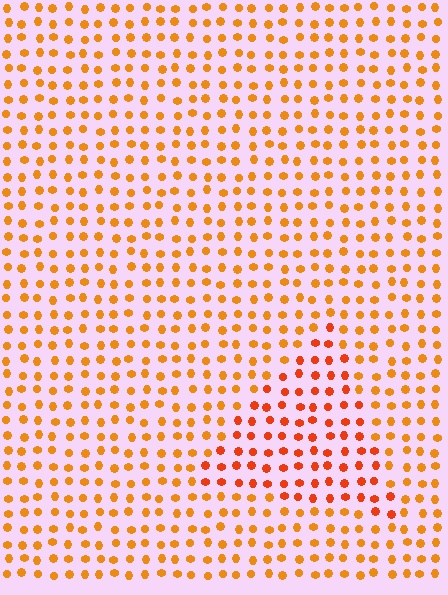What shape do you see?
I see a triangle.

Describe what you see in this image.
The image is filled with small orange elements in a uniform arrangement. A triangle-shaped region is visible where the elements are tinted to a slightly different hue, forming a subtle color boundary.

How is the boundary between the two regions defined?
The boundary is defined purely by a slight shift in hue (about 22 degrees). Spacing, size, and orientation are identical on both sides.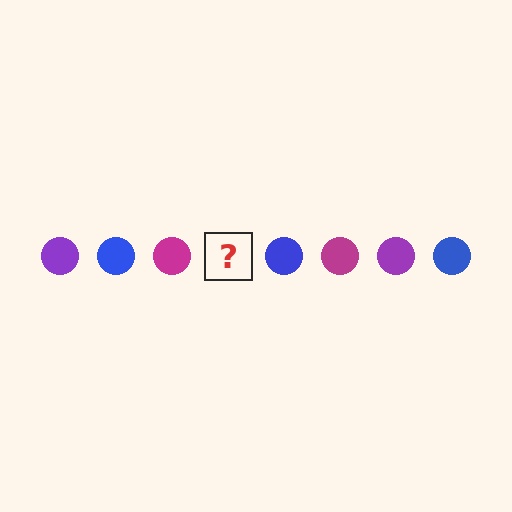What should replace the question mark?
The question mark should be replaced with a purple circle.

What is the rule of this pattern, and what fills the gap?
The rule is that the pattern cycles through purple, blue, magenta circles. The gap should be filled with a purple circle.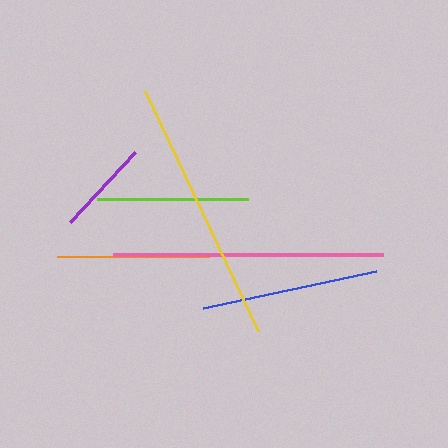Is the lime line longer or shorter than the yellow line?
The yellow line is longer than the lime line.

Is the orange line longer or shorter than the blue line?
The blue line is longer than the orange line.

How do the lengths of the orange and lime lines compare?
The orange and lime lines are approximately the same length.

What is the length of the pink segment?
The pink segment is approximately 270 pixels long.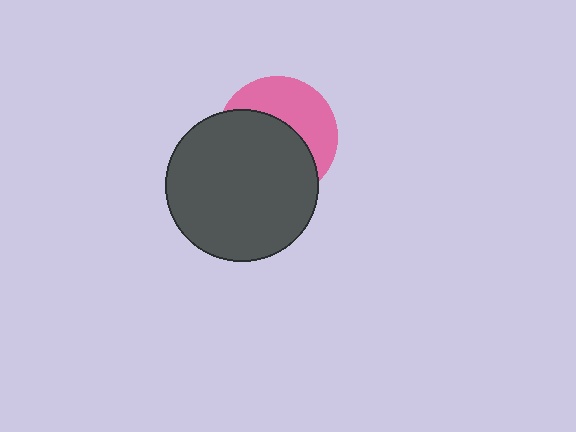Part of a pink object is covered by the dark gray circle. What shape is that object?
It is a circle.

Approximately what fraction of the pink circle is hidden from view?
Roughly 58% of the pink circle is hidden behind the dark gray circle.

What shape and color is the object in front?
The object in front is a dark gray circle.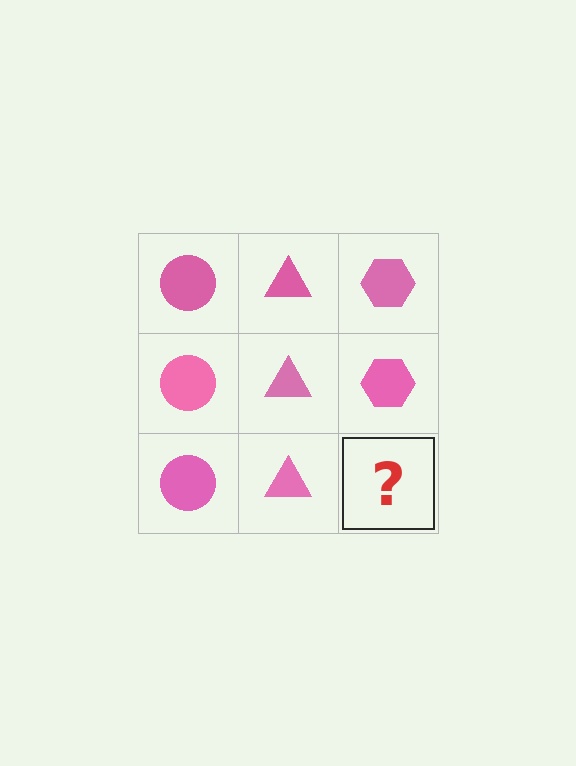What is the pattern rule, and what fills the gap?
The rule is that each column has a consistent shape. The gap should be filled with a pink hexagon.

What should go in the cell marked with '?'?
The missing cell should contain a pink hexagon.